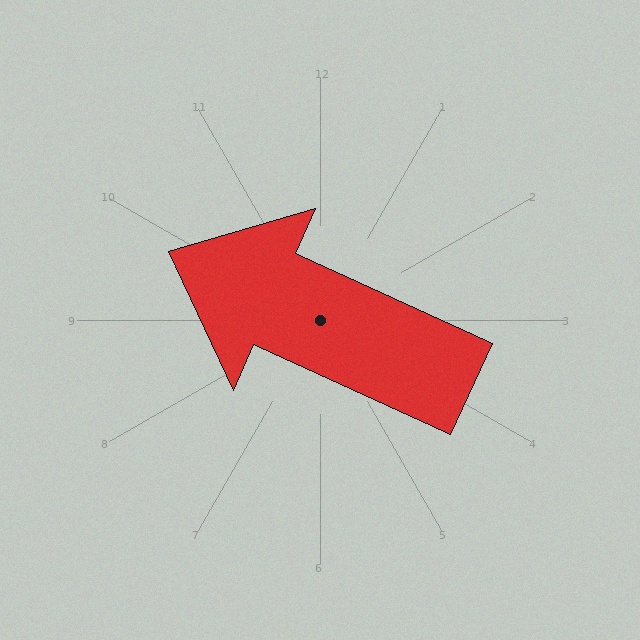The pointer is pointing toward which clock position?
Roughly 10 o'clock.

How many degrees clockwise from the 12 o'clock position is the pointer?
Approximately 294 degrees.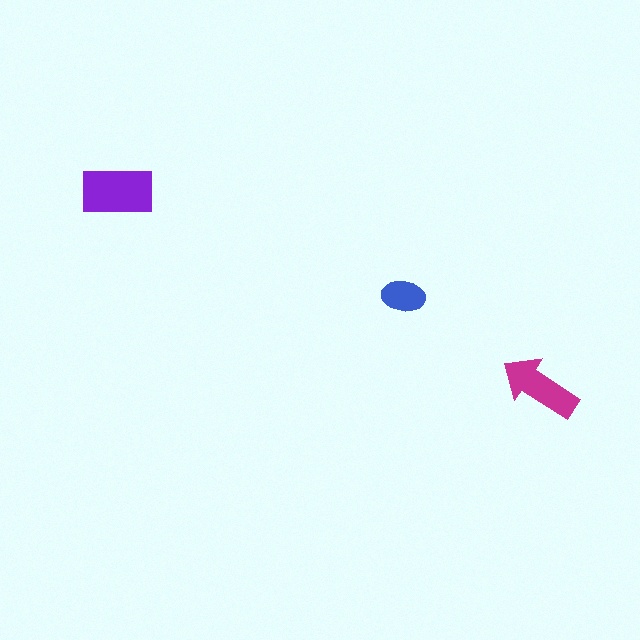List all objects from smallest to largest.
The blue ellipse, the magenta arrow, the purple rectangle.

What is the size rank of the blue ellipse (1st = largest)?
3rd.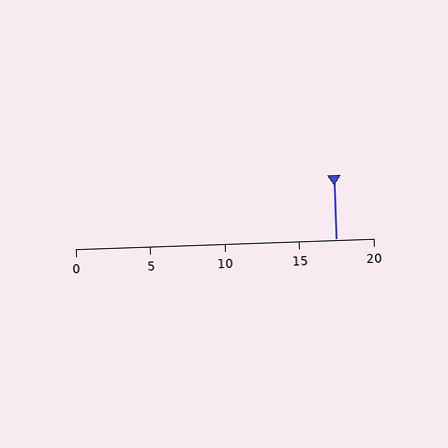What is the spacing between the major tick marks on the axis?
The major ticks are spaced 5 apart.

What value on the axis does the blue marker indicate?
The marker indicates approximately 17.5.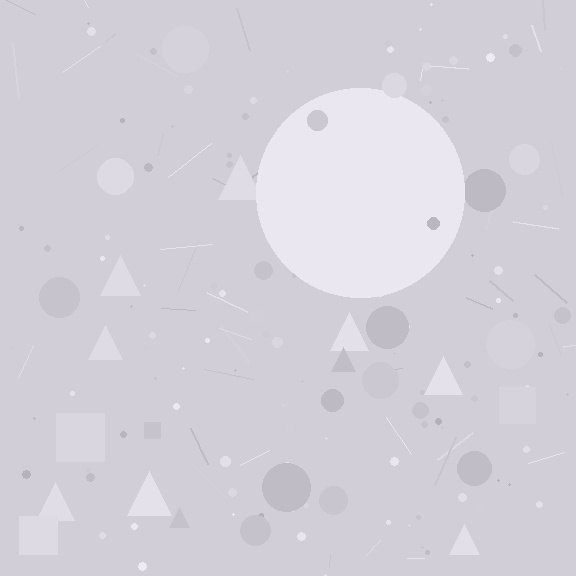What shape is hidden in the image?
A circle is hidden in the image.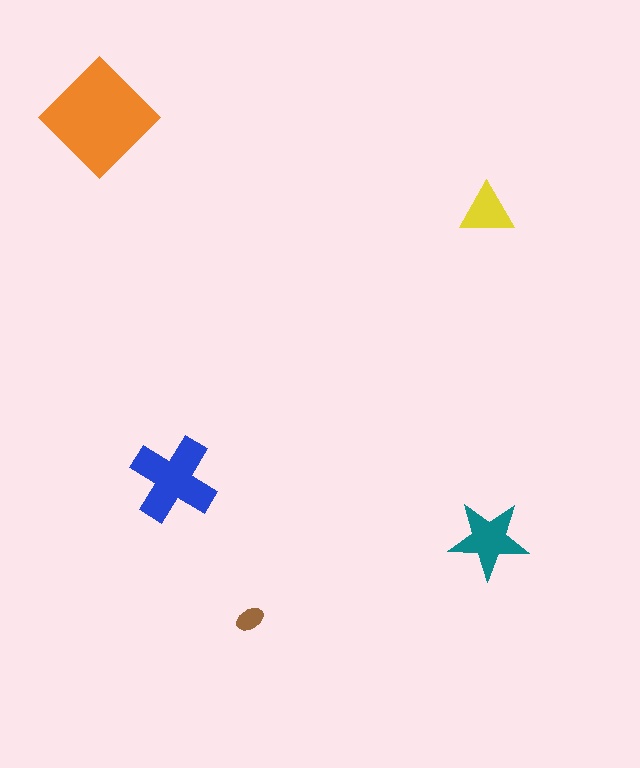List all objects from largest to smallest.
The orange diamond, the blue cross, the teal star, the yellow triangle, the brown ellipse.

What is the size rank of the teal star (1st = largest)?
3rd.